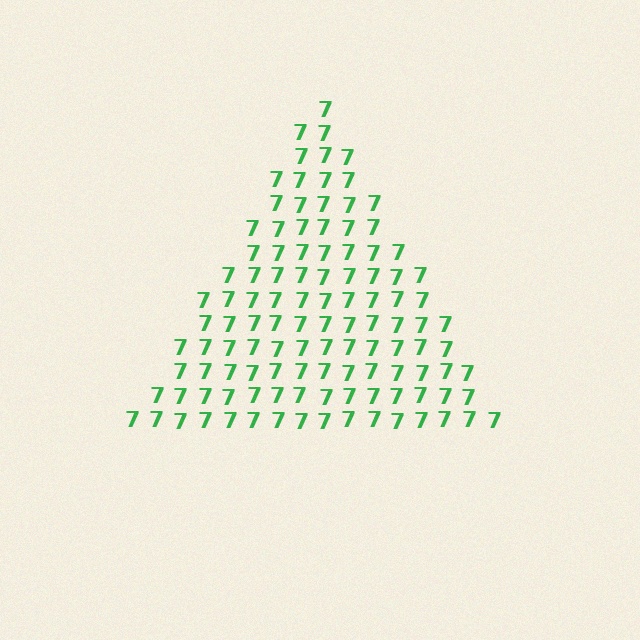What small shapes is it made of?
It is made of small digit 7's.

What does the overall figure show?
The overall figure shows a triangle.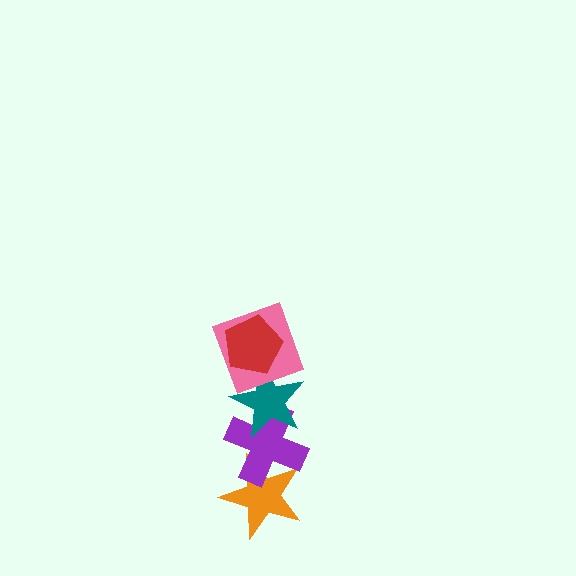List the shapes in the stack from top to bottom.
From top to bottom: the red pentagon, the pink square, the teal star, the purple cross, the orange star.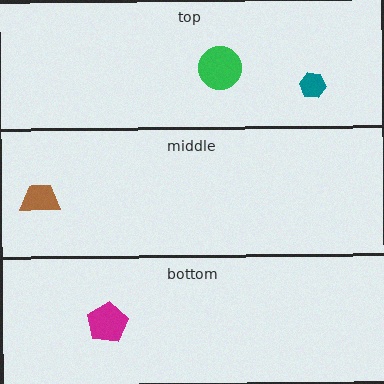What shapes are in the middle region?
The brown trapezoid.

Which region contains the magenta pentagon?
The bottom region.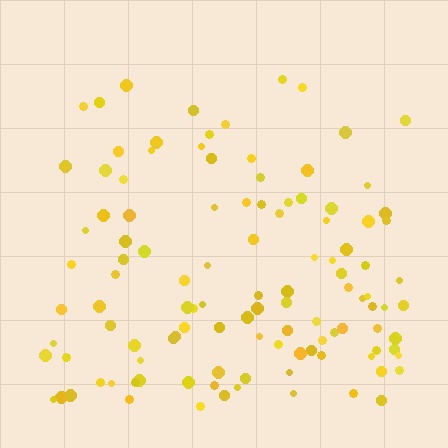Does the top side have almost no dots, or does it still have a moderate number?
Still a moderate number, just noticeably fewer than the bottom.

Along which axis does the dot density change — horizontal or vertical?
Vertical.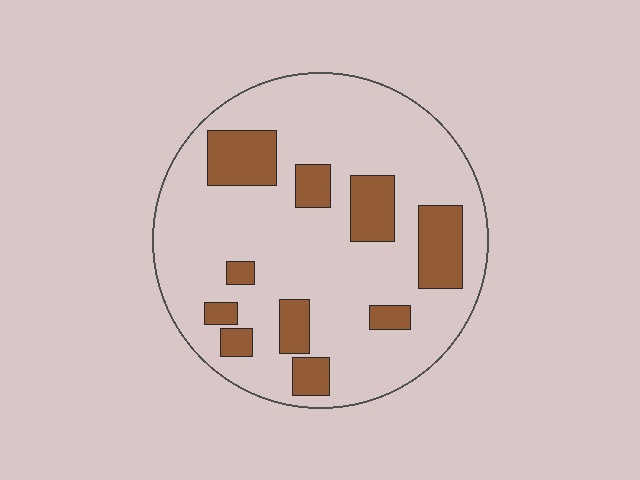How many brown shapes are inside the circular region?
10.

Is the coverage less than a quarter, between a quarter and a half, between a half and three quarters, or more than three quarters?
Less than a quarter.